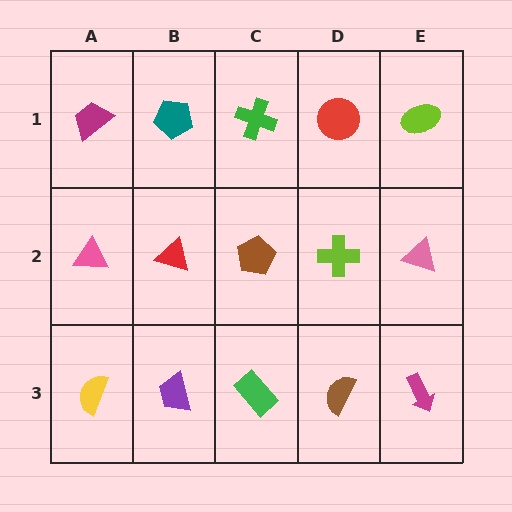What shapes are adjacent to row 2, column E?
A lime ellipse (row 1, column E), a magenta arrow (row 3, column E), a lime cross (row 2, column D).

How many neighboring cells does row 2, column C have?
4.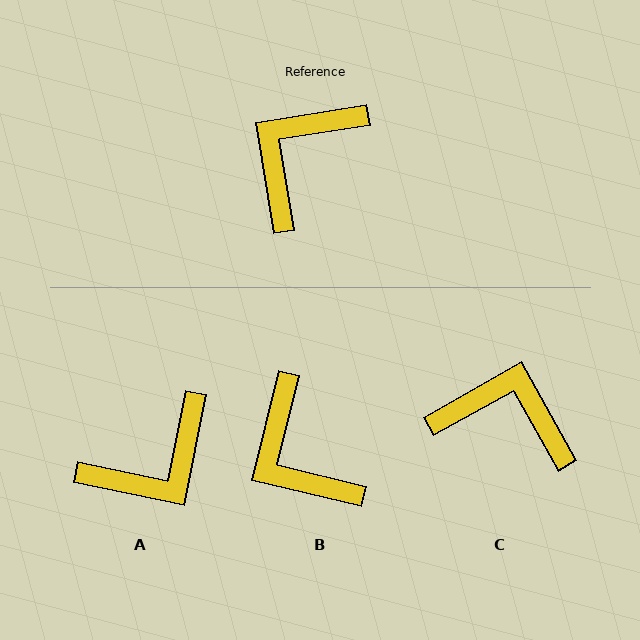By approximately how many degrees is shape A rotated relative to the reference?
Approximately 159 degrees counter-clockwise.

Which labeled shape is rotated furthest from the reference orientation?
A, about 159 degrees away.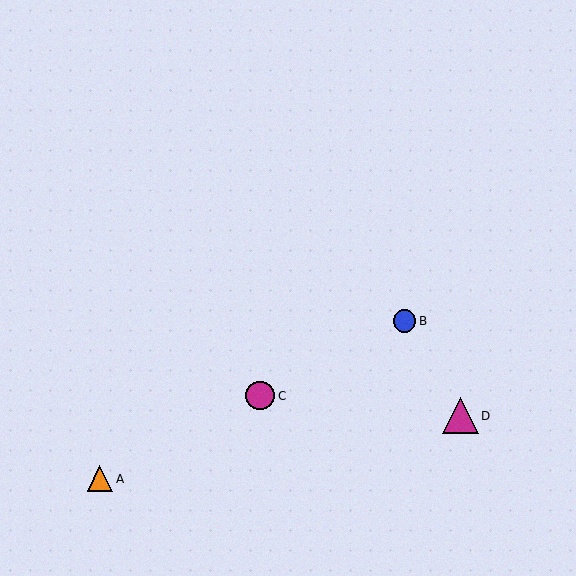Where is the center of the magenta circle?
The center of the magenta circle is at (260, 396).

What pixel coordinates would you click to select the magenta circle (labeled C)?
Click at (260, 396) to select the magenta circle C.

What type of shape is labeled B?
Shape B is a blue circle.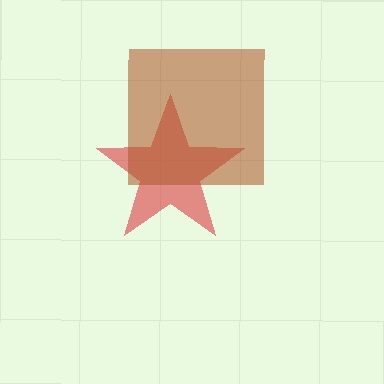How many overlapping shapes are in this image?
There are 2 overlapping shapes in the image.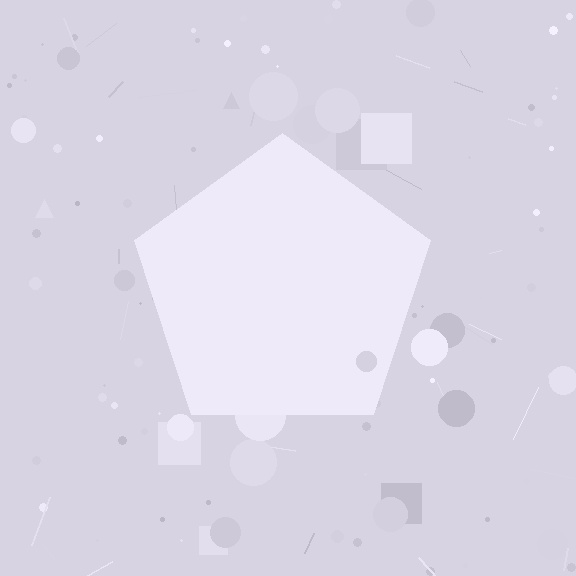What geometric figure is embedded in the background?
A pentagon is embedded in the background.